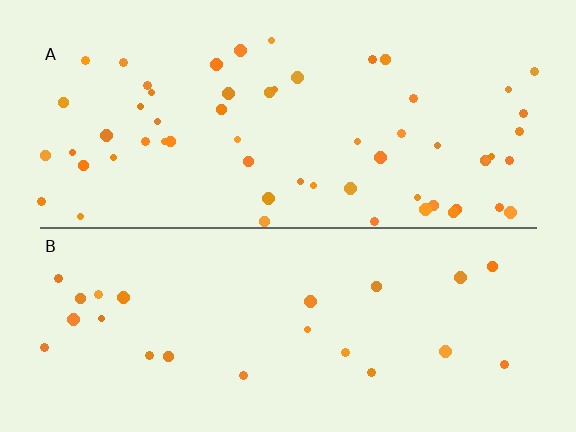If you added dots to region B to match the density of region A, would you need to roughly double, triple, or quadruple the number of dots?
Approximately triple.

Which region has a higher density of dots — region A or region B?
A (the top).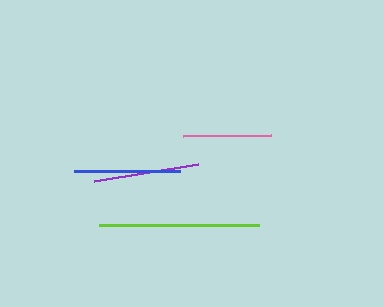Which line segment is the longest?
The lime line is the longest at approximately 160 pixels.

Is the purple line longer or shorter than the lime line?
The lime line is longer than the purple line.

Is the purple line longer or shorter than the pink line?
The purple line is longer than the pink line.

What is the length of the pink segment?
The pink segment is approximately 88 pixels long.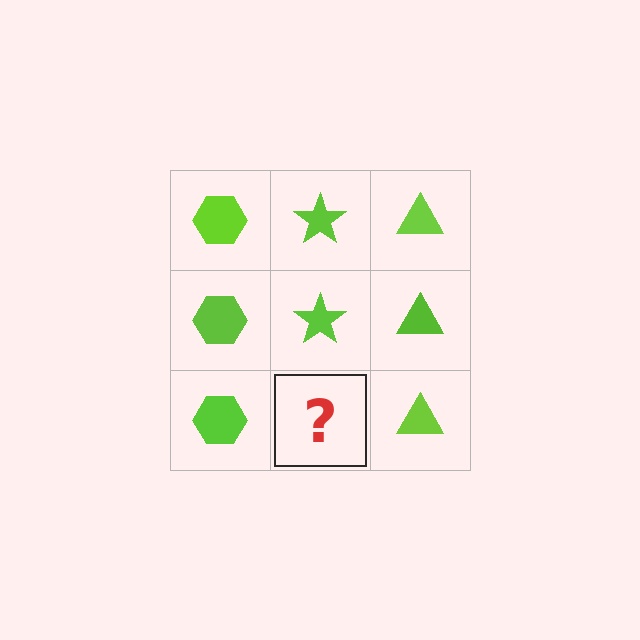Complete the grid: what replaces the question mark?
The question mark should be replaced with a lime star.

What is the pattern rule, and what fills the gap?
The rule is that each column has a consistent shape. The gap should be filled with a lime star.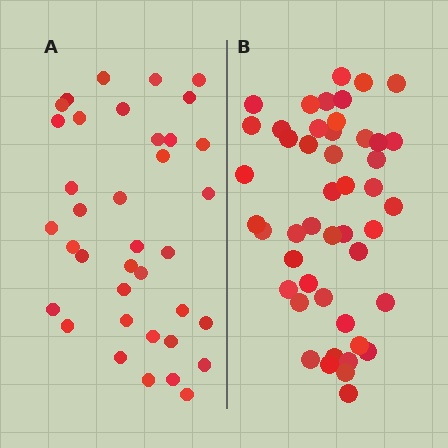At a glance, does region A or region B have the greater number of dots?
Region B (the right region) has more dots.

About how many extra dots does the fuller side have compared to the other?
Region B has roughly 10 or so more dots than region A.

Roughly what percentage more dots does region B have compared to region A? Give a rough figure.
About 25% more.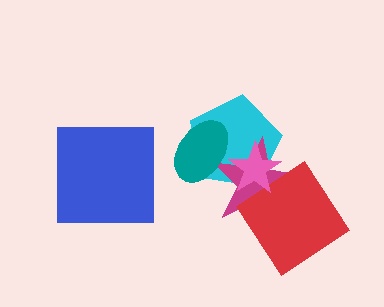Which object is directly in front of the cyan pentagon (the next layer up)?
The magenta star is directly in front of the cyan pentagon.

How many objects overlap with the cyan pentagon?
3 objects overlap with the cyan pentagon.